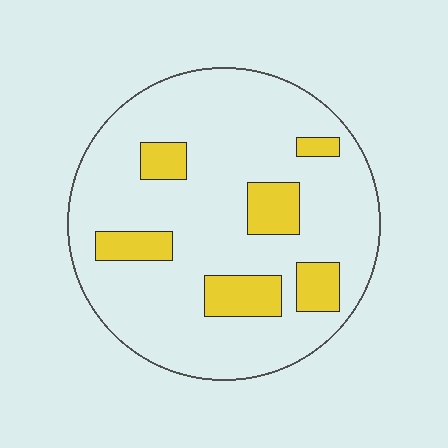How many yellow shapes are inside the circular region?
6.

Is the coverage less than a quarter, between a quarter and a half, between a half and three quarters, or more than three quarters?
Less than a quarter.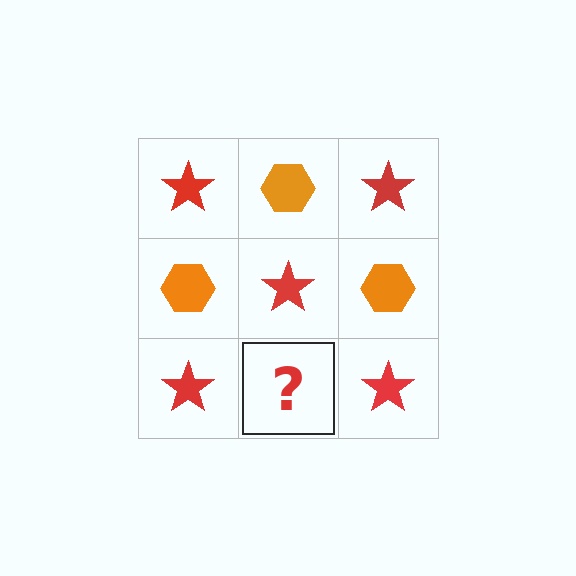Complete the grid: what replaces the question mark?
The question mark should be replaced with an orange hexagon.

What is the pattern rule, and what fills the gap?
The rule is that it alternates red star and orange hexagon in a checkerboard pattern. The gap should be filled with an orange hexagon.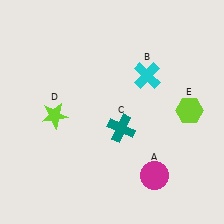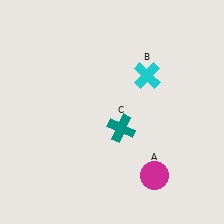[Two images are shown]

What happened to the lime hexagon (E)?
The lime hexagon (E) was removed in Image 2. It was in the top-right area of Image 1.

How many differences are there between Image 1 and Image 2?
There are 2 differences between the two images.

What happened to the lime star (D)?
The lime star (D) was removed in Image 2. It was in the bottom-left area of Image 1.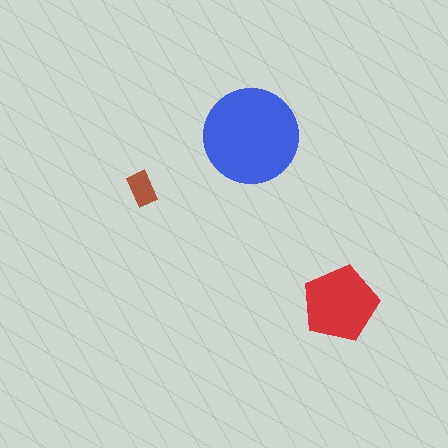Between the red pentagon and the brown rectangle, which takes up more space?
The red pentagon.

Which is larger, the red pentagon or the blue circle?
The blue circle.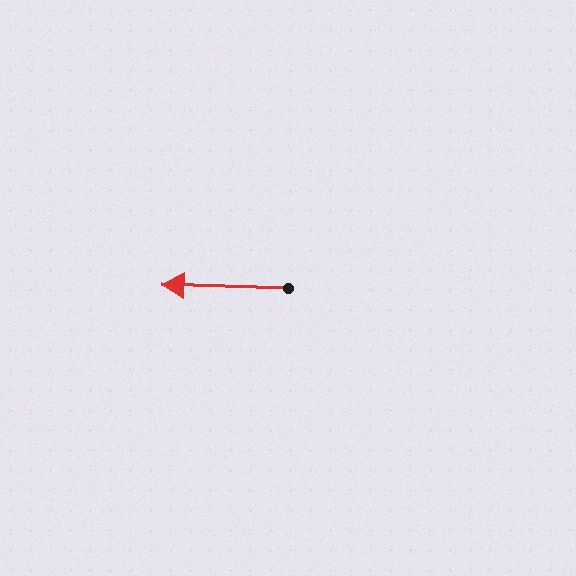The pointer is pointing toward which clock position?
Roughly 9 o'clock.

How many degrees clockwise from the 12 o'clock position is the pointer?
Approximately 271 degrees.